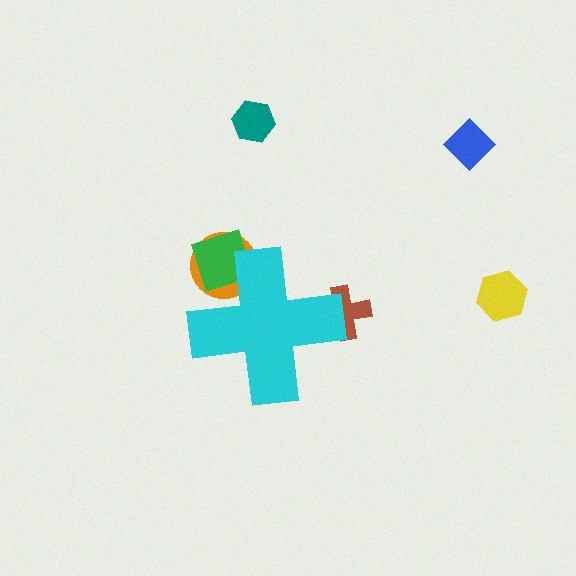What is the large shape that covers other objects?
A cyan cross.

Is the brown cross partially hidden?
Yes, the brown cross is partially hidden behind the cyan cross.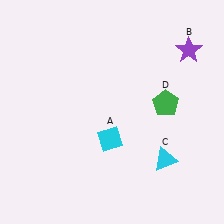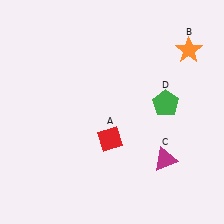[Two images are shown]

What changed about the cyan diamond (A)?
In Image 1, A is cyan. In Image 2, it changed to red.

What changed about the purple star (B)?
In Image 1, B is purple. In Image 2, it changed to orange.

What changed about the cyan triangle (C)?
In Image 1, C is cyan. In Image 2, it changed to magenta.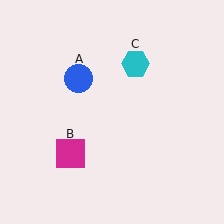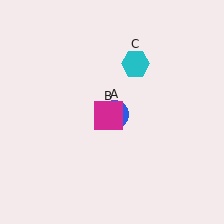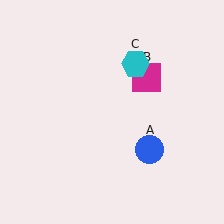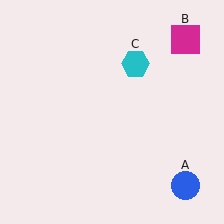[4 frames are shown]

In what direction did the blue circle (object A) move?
The blue circle (object A) moved down and to the right.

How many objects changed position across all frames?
2 objects changed position: blue circle (object A), magenta square (object B).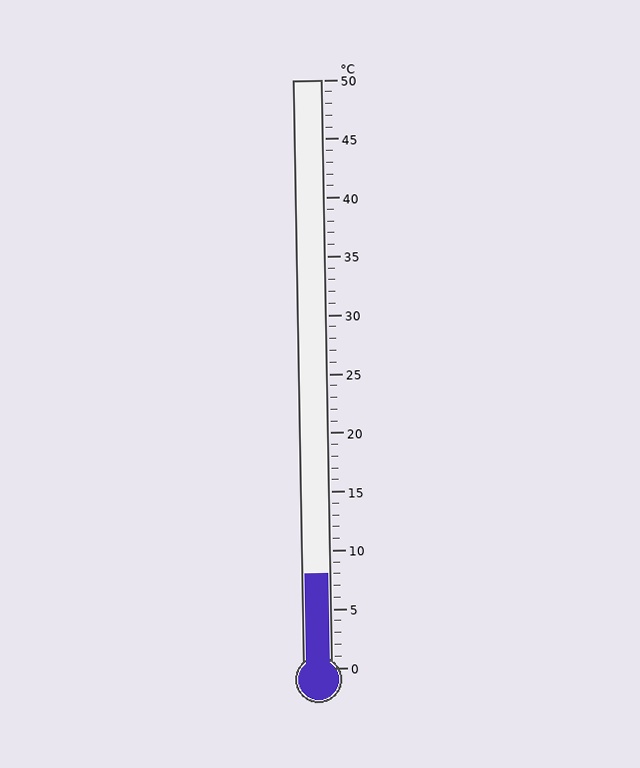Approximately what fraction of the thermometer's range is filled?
The thermometer is filled to approximately 15% of its range.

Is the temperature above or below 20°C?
The temperature is below 20°C.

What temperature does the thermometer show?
The thermometer shows approximately 8°C.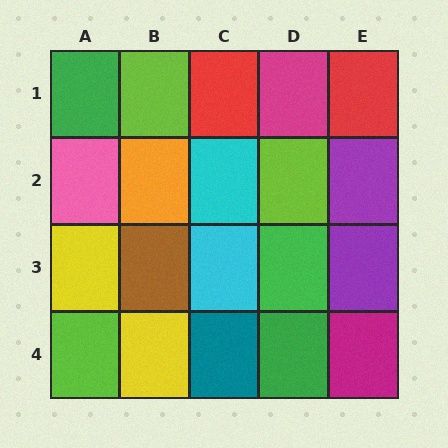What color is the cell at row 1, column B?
Lime.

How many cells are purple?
2 cells are purple.